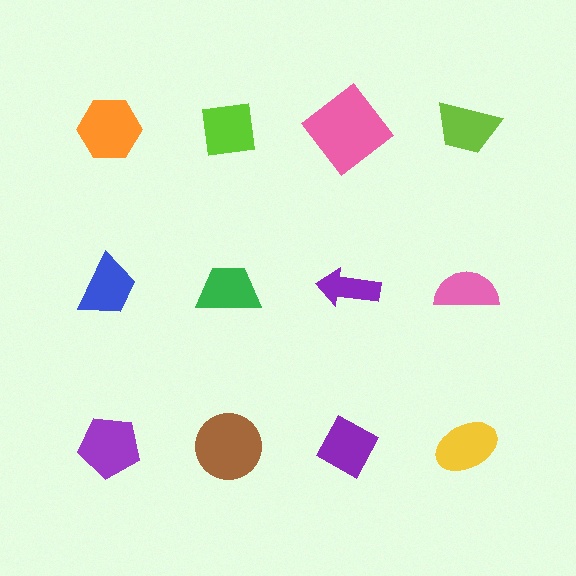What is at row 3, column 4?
A yellow ellipse.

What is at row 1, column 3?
A pink diamond.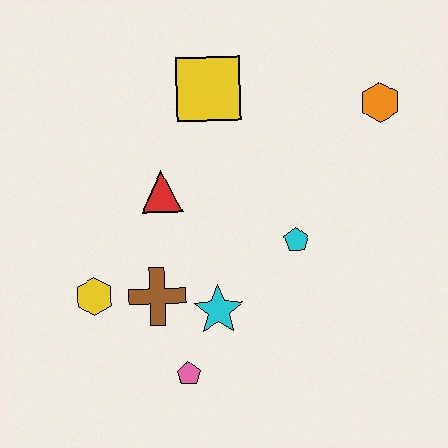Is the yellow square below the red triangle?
No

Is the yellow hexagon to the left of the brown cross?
Yes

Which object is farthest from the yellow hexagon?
The orange hexagon is farthest from the yellow hexagon.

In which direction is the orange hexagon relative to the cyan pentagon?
The orange hexagon is above the cyan pentagon.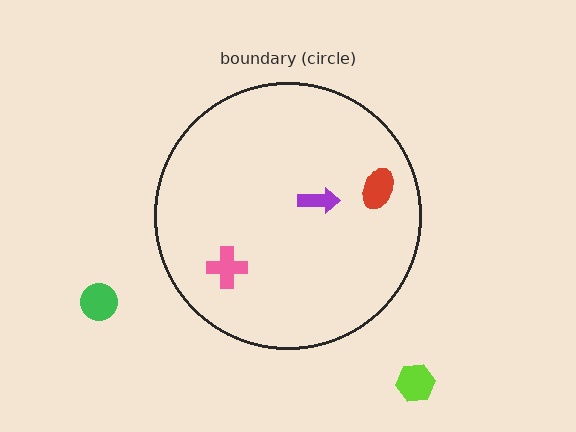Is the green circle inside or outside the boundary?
Outside.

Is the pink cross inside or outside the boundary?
Inside.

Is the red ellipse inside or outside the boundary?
Inside.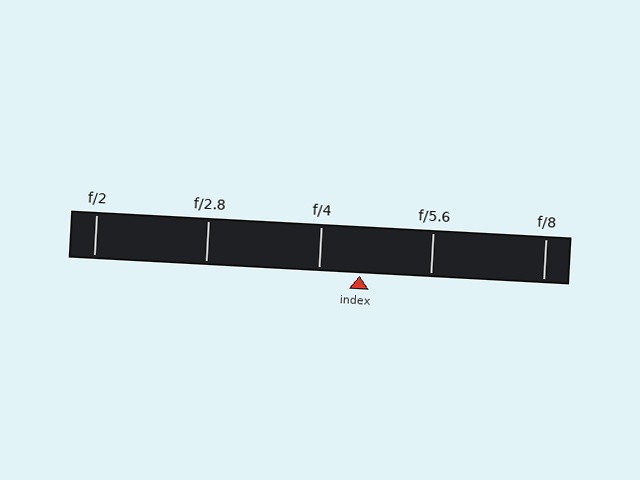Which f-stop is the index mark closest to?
The index mark is closest to f/4.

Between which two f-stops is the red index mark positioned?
The index mark is between f/4 and f/5.6.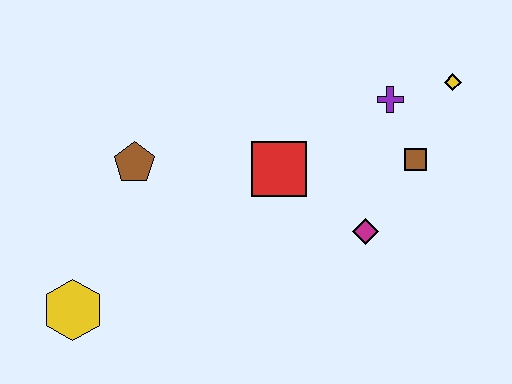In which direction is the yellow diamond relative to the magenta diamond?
The yellow diamond is above the magenta diamond.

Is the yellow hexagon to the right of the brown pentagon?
No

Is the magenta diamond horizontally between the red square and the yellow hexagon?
No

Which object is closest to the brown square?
The purple cross is closest to the brown square.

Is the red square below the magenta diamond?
No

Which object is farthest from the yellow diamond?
The yellow hexagon is farthest from the yellow diamond.